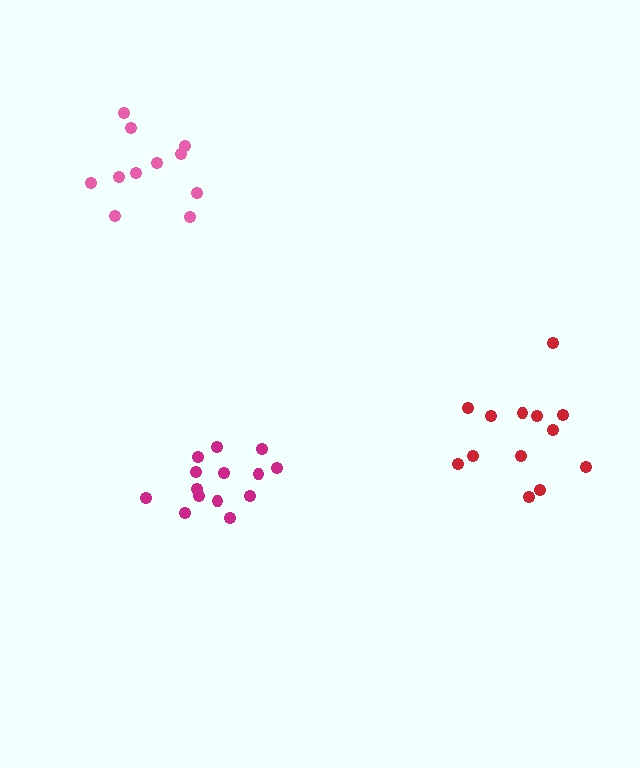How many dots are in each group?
Group 1: 13 dots, Group 2: 14 dots, Group 3: 11 dots (38 total).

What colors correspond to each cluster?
The clusters are colored: red, magenta, pink.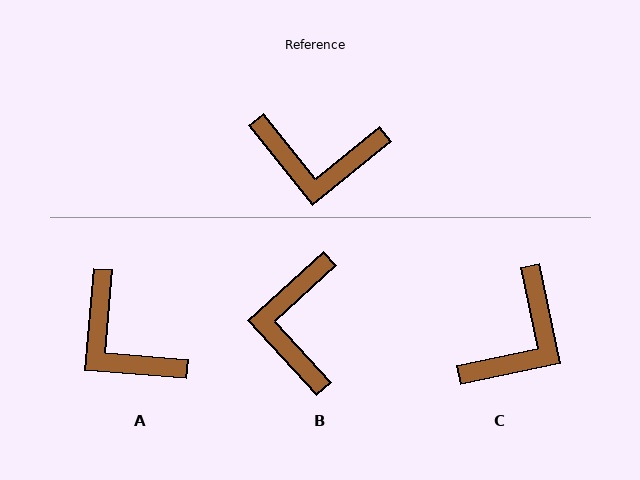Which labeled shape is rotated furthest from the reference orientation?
B, about 86 degrees away.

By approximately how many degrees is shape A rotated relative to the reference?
Approximately 44 degrees clockwise.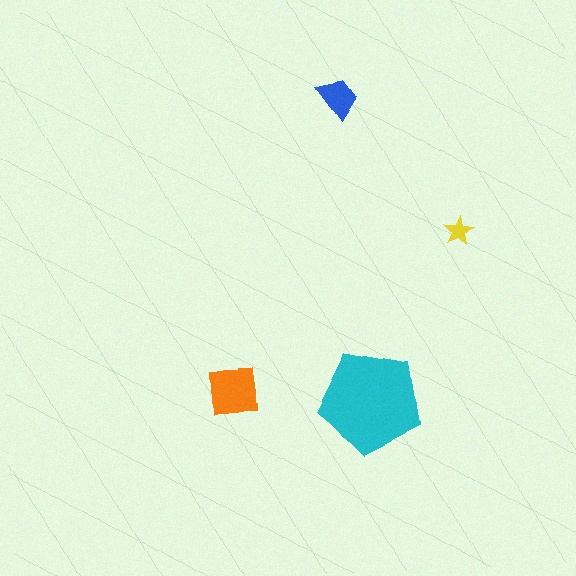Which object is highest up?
The blue trapezoid is topmost.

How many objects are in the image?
There are 4 objects in the image.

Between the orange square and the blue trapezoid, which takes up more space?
The orange square.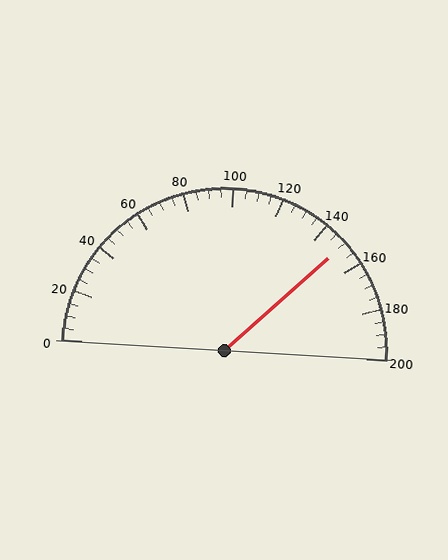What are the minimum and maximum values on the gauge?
The gauge ranges from 0 to 200.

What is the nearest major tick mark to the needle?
The nearest major tick mark is 160.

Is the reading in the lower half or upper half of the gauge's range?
The reading is in the upper half of the range (0 to 200).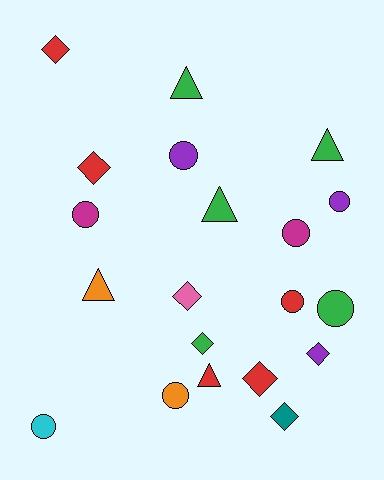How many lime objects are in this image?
There are no lime objects.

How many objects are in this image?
There are 20 objects.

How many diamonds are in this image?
There are 7 diamonds.